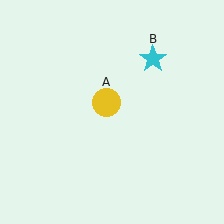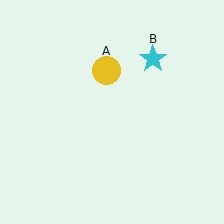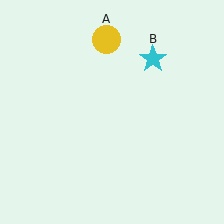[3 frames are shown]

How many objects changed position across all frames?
1 object changed position: yellow circle (object A).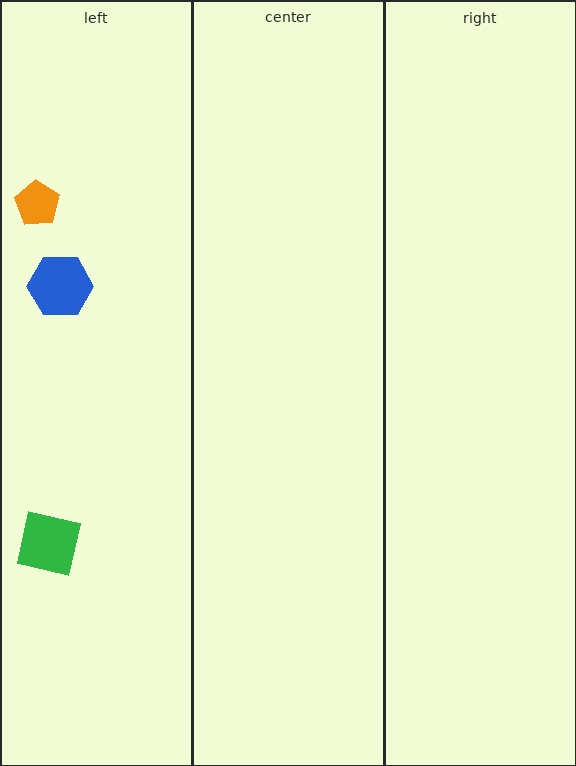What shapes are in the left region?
The orange pentagon, the green square, the blue hexagon.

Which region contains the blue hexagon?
The left region.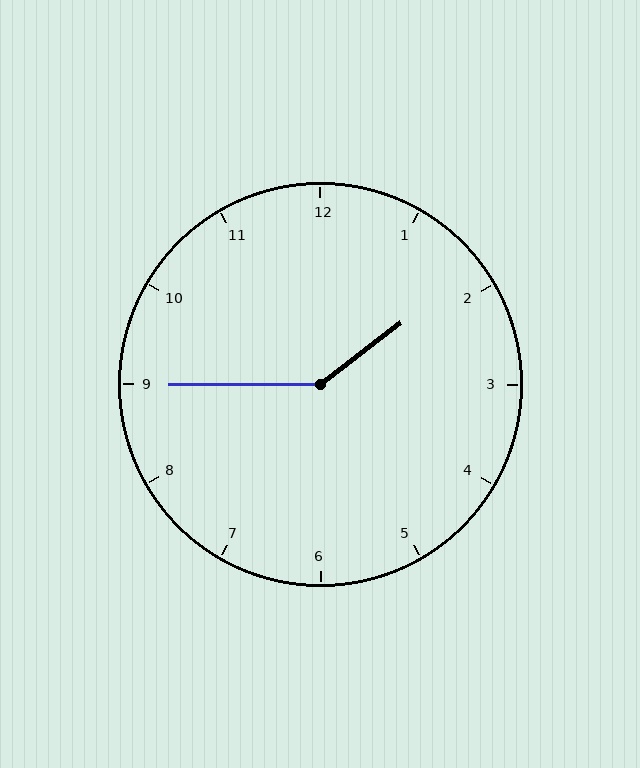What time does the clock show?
1:45.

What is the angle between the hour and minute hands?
Approximately 142 degrees.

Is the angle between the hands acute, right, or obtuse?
It is obtuse.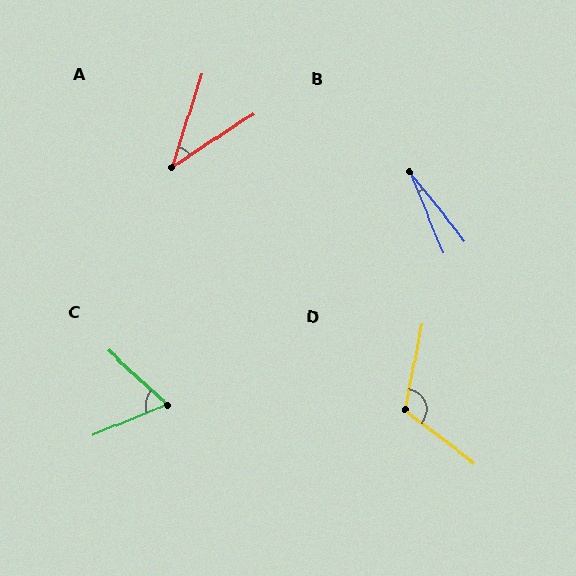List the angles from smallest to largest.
B (16°), A (38°), C (65°), D (117°).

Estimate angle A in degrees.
Approximately 38 degrees.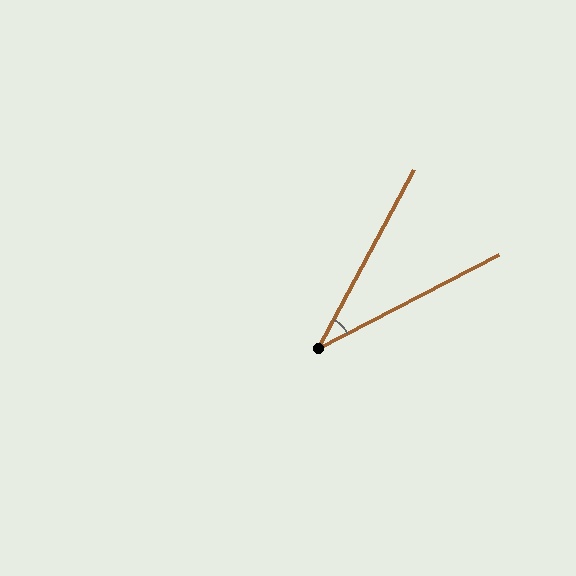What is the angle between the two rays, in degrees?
Approximately 35 degrees.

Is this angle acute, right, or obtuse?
It is acute.